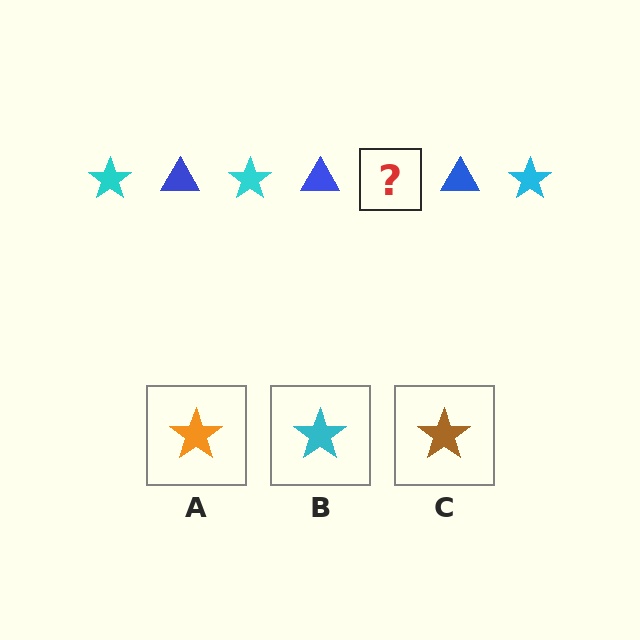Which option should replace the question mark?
Option B.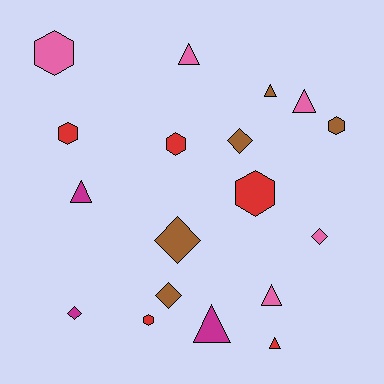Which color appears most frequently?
Pink, with 5 objects.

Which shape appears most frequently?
Triangle, with 7 objects.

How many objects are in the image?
There are 18 objects.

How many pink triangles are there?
There are 3 pink triangles.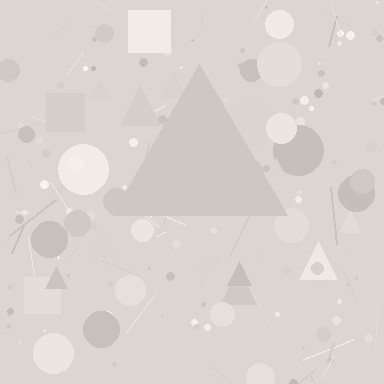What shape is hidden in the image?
A triangle is hidden in the image.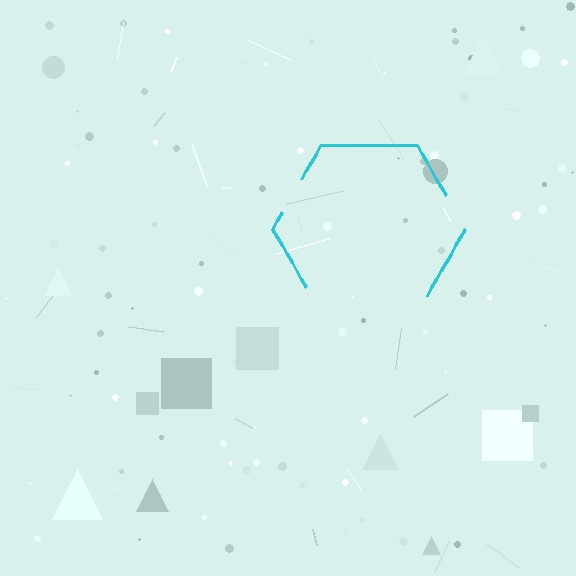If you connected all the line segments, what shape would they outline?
They would outline a hexagon.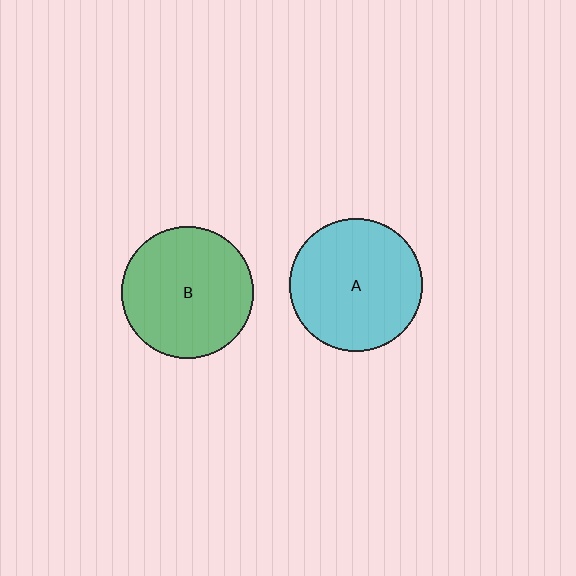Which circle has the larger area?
Circle A (cyan).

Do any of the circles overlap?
No, none of the circles overlap.